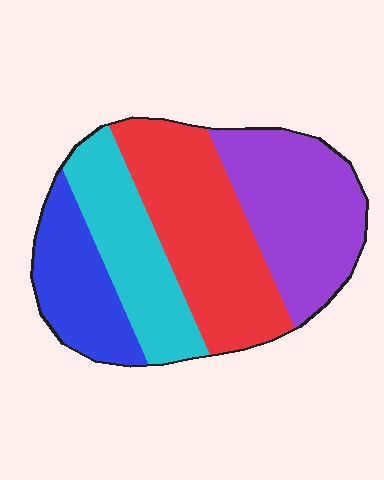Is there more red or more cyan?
Red.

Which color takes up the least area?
Blue, at roughly 20%.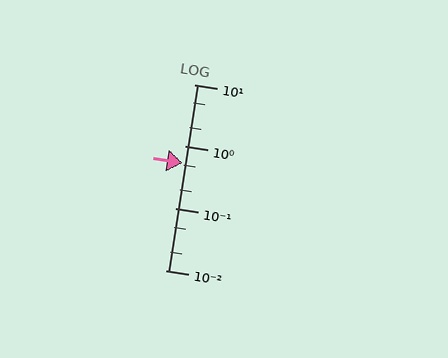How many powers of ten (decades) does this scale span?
The scale spans 3 decades, from 0.01 to 10.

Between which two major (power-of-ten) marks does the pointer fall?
The pointer is between 0.1 and 1.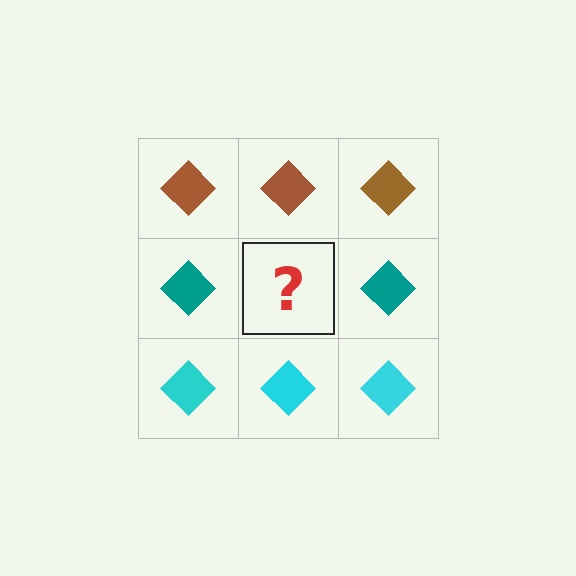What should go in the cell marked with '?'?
The missing cell should contain a teal diamond.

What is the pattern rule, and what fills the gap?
The rule is that each row has a consistent color. The gap should be filled with a teal diamond.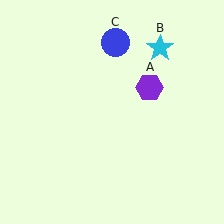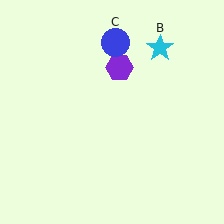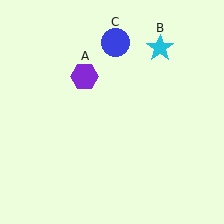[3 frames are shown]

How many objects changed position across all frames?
1 object changed position: purple hexagon (object A).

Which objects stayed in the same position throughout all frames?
Cyan star (object B) and blue circle (object C) remained stationary.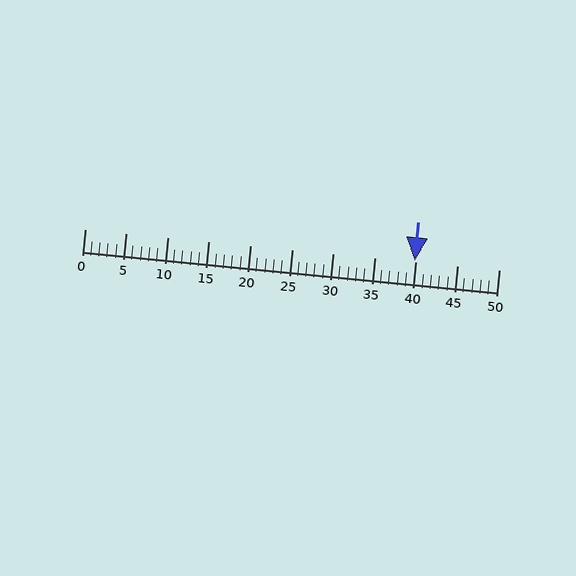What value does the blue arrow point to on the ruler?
The blue arrow points to approximately 40.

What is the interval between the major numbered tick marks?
The major tick marks are spaced 5 units apart.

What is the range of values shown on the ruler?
The ruler shows values from 0 to 50.